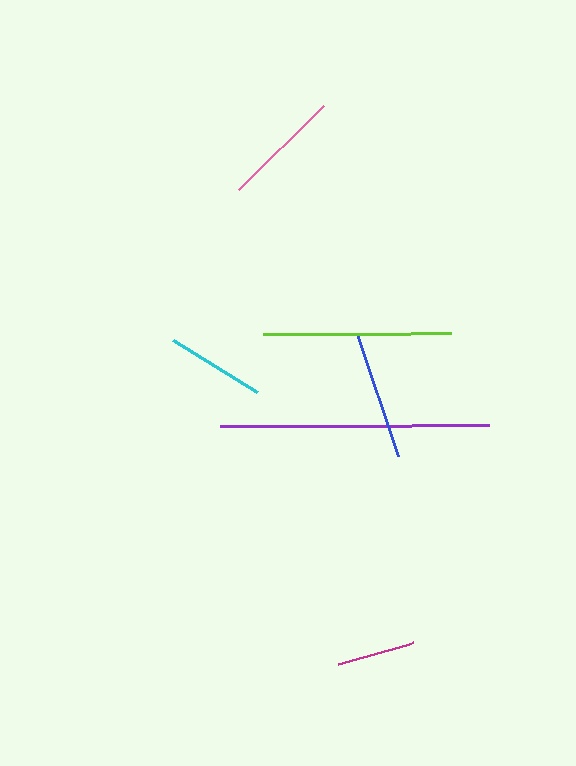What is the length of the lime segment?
The lime segment is approximately 188 pixels long.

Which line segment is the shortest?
The magenta line is the shortest at approximately 78 pixels.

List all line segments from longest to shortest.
From longest to shortest: purple, lime, blue, pink, cyan, magenta.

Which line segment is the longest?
The purple line is the longest at approximately 269 pixels.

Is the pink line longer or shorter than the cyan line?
The pink line is longer than the cyan line.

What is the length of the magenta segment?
The magenta segment is approximately 78 pixels long.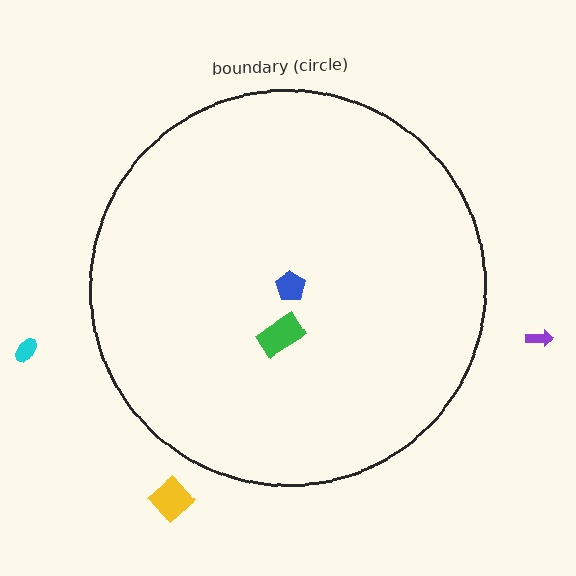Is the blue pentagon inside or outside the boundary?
Inside.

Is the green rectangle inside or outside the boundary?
Inside.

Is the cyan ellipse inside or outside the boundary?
Outside.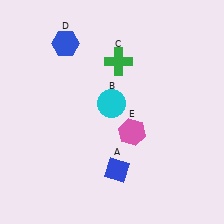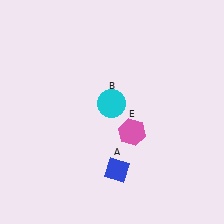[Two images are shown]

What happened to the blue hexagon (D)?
The blue hexagon (D) was removed in Image 2. It was in the top-left area of Image 1.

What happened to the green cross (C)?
The green cross (C) was removed in Image 2. It was in the top-right area of Image 1.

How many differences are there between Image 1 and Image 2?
There are 2 differences between the two images.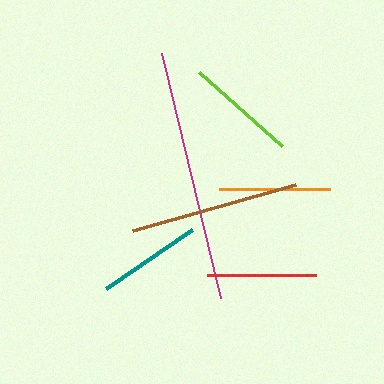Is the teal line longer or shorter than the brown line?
The brown line is longer than the teal line.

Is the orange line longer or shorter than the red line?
The orange line is longer than the red line.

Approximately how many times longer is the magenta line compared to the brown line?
The magenta line is approximately 1.5 times the length of the brown line.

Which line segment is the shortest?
The teal line is the shortest at approximately 104 pixels.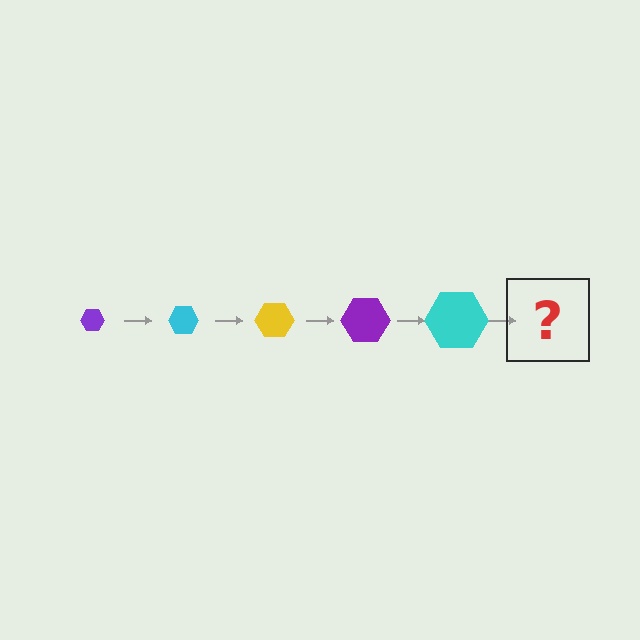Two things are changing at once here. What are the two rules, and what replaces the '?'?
The two rules are that the hexagon grows larger each step and the color cycles through purple, cyan, and yellow. The '?' should be a yellow hexagon, larger than the previous one.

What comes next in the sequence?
The next element should be a yellow hexagon, larger than the previous one.